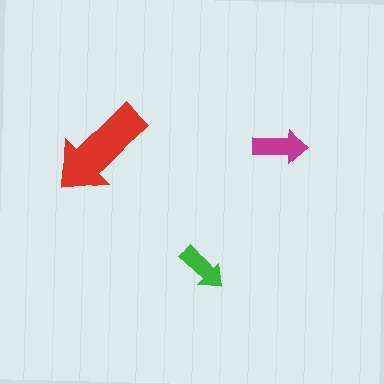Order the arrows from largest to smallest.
the red one, the magenta one, the green one.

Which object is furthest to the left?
The red arrow is leftmost.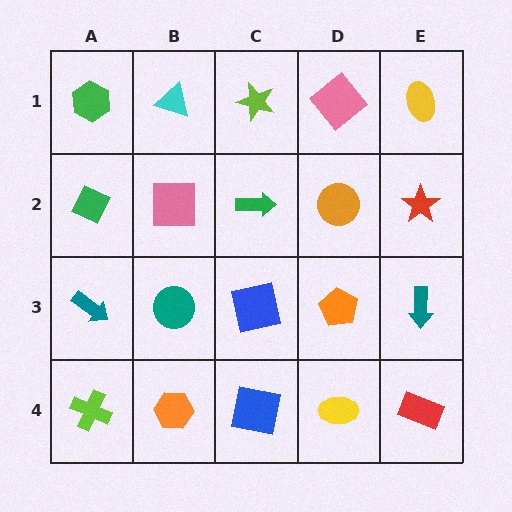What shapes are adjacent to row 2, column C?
A lime star (row 1, column C), a blue square (row 3, column C), a pink square (row 2, column B), an orange circle (row 2, column D).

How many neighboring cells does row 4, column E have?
2.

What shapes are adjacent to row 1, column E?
A red star (row 2, column E), a pink diamond (row 1, column D).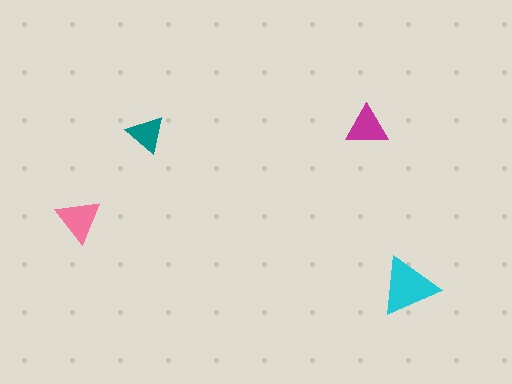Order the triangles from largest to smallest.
the cyan one, the pink one, the magenta one, the teal one.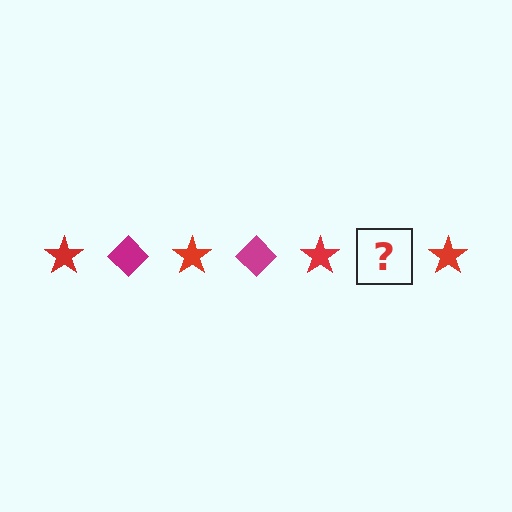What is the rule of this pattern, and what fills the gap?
The rule is that the pattern alternates between red star and magenta diamond. The gap should be filled with a magenta diamond.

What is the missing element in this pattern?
The missing element is a magenta diamond.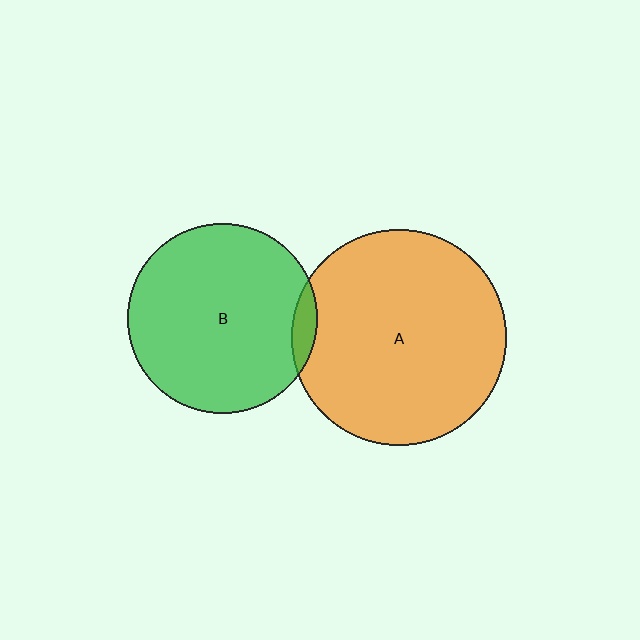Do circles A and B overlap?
Yes.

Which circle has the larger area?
Circle A (orange).